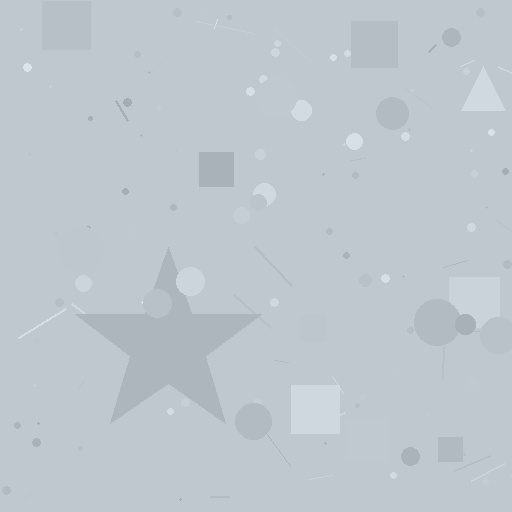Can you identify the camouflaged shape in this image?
The camouflaged shape is a star.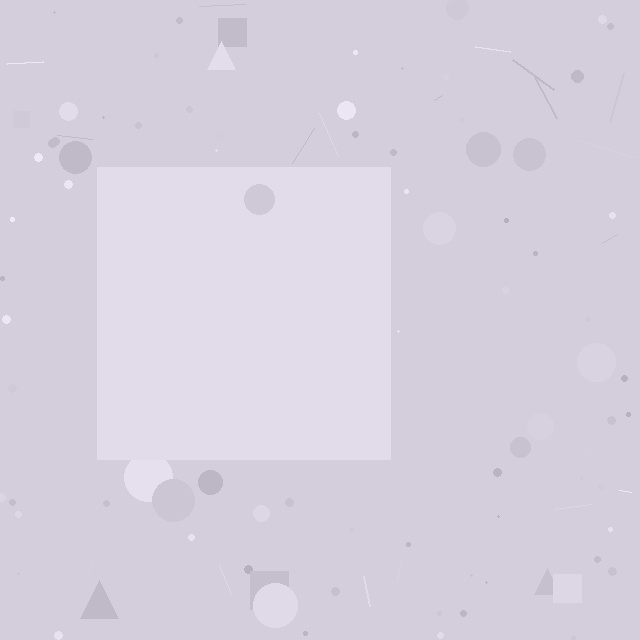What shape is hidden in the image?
A square is hidden in the image.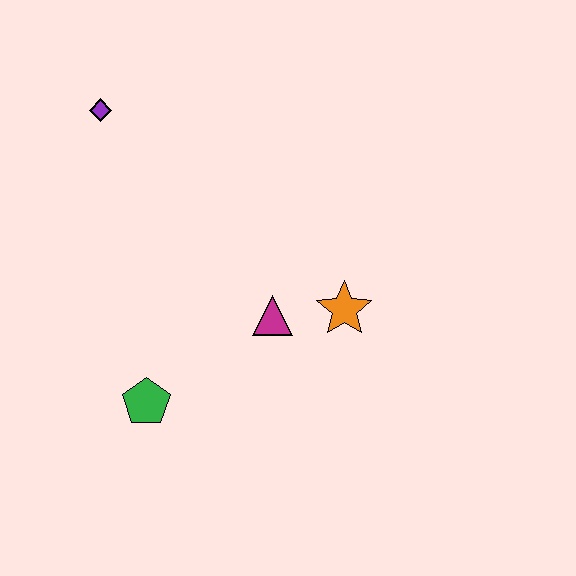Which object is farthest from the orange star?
The purple diamond is farthest from the orange star.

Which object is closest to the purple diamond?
The magenta triangle is closest to the purple diamond.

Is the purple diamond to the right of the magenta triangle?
No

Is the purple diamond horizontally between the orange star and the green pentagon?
No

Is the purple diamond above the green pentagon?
Yes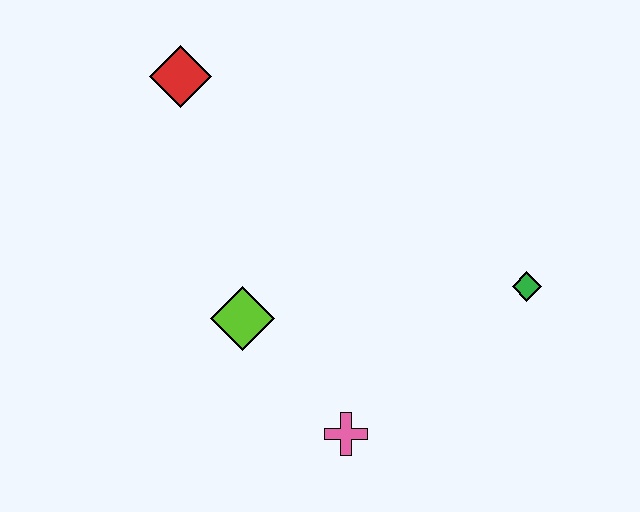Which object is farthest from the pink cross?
The red diamond is farthest from the pink cross.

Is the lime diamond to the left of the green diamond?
Yes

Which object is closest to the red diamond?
The lime diamond is closest to the red diamond.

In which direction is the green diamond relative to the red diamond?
The green diamond is to the right of the red diamond.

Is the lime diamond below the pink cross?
No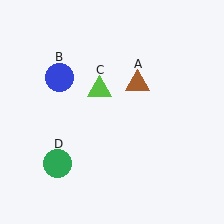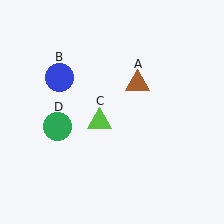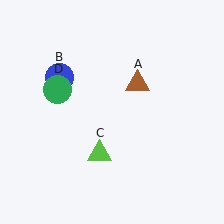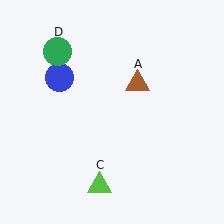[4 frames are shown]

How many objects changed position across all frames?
2 objects changed position: lime triangle (object C), green circle (object D).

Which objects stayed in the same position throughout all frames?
Brown triangle (object A) and blue circle (object B) remained stationary.